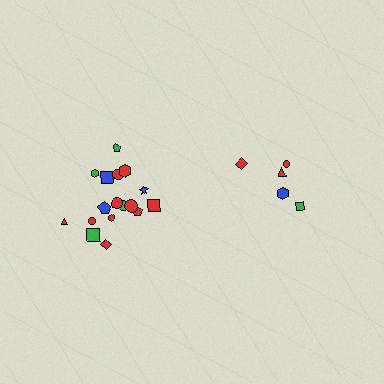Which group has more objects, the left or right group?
The left group.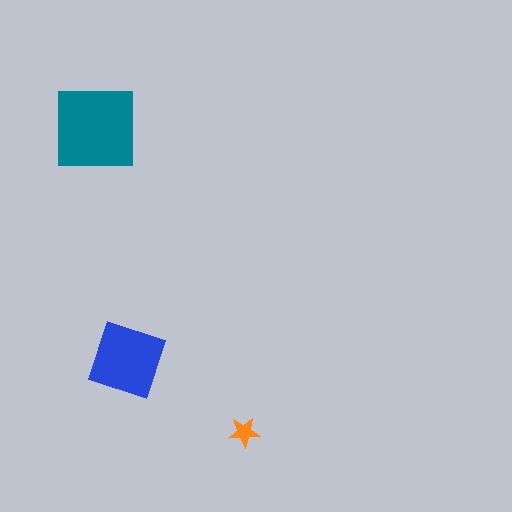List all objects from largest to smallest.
The teal square, the blue diamond, the orange star.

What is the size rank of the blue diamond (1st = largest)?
2nd.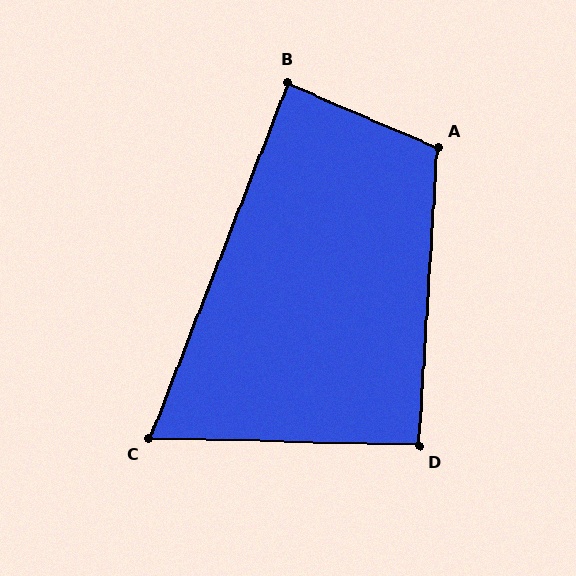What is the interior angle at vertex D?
Approximately 92 degrees (approximately right).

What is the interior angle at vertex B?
Approximately 88 degrees (approximately right).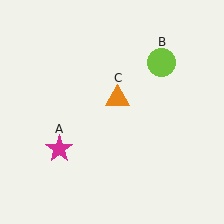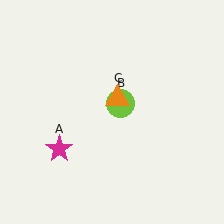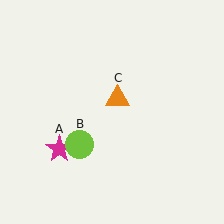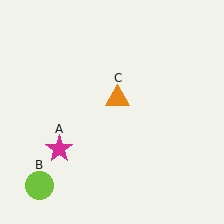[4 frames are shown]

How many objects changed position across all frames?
1 object changed position: lime circle (object B).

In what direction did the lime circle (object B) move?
The lime circle (object B) moved down and to the left.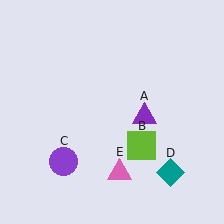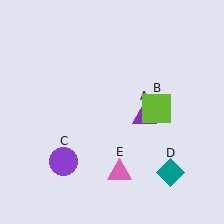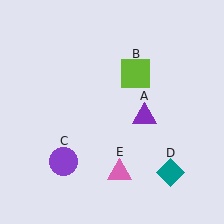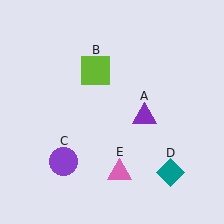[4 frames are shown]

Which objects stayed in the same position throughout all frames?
Purple triangle (object A) and purple circle (object C) and teal diamond (object D) and pink triangle (object E) remained stationary.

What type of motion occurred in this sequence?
The lime square (object B) rotated counterclockwise around the center of the scene.